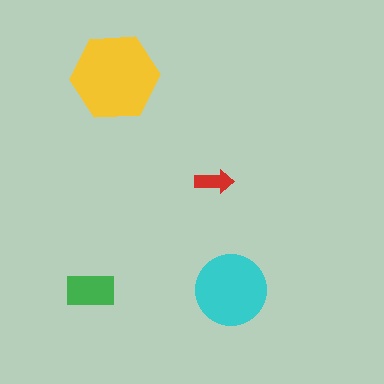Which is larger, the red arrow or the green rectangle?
The green rectangle.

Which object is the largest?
The yellow hexagon.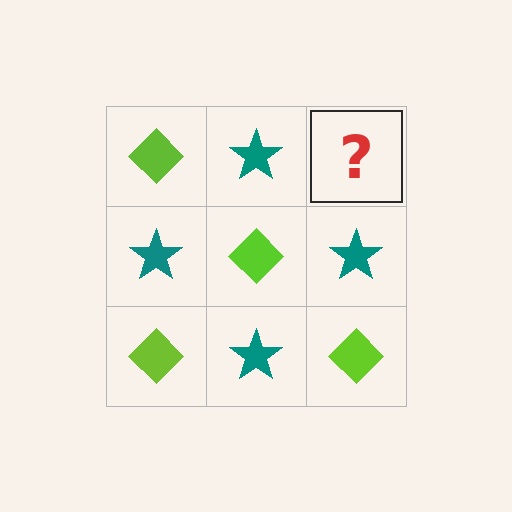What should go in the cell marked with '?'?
The missing cell should contain a lime diamond.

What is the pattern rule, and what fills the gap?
The rule is that it alternates lime diamond and teal star in a checkerboard pattern. The gap should be filled with a lime diamond.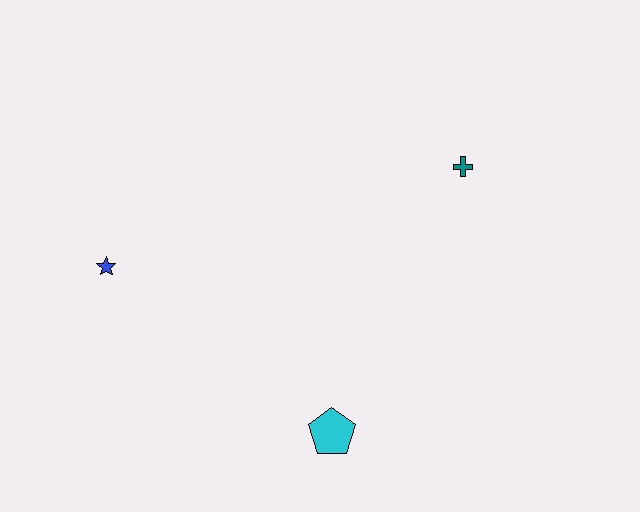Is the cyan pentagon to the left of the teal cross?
Yes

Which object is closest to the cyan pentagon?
The blue star is closest to the cyan pentagon.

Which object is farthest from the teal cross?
The blue star is farthest from the teal cross.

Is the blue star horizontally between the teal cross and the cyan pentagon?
No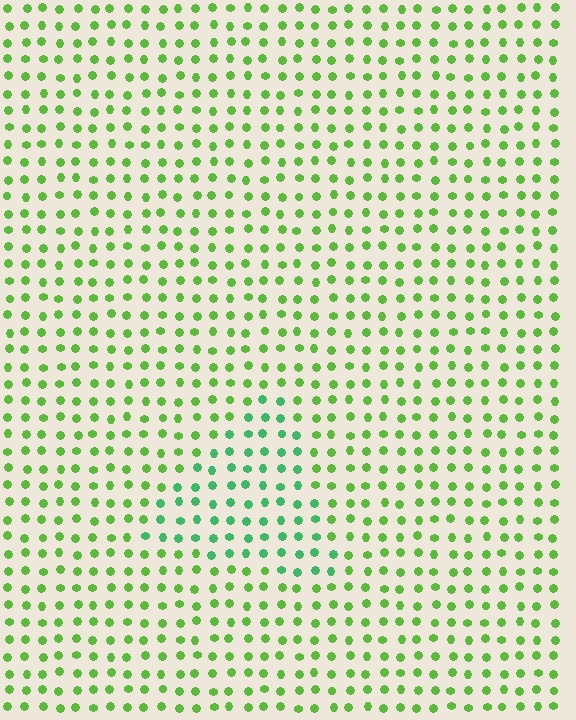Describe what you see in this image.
The image is filled with small lime elements in a uniform arrangement. A triangle-shaped region is visible where the elements are tinted to a slightly different hue, forming a subtle color boundary.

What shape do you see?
I see a triangle.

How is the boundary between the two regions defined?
The boundary is defined purely by a slight shift in hue (about 36 degrees). Spacing, size, and orientation are identical on both sides.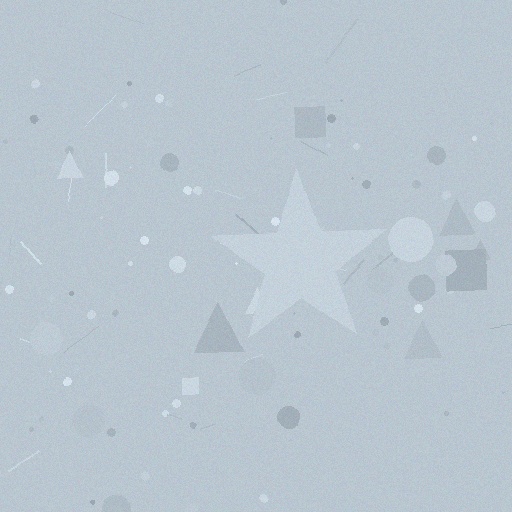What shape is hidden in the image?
A star is hidden in the image.